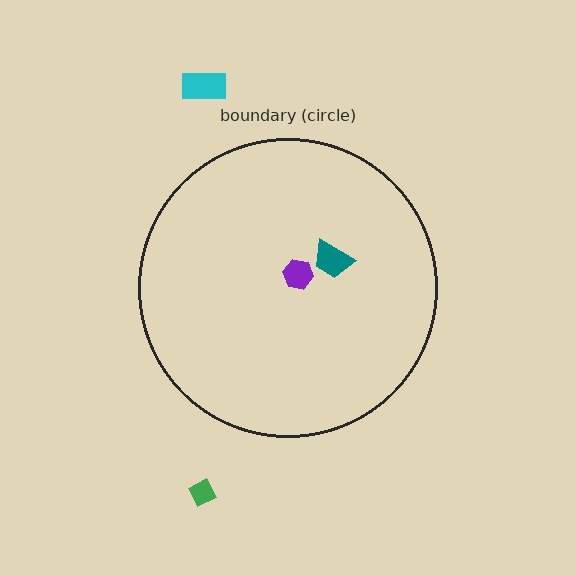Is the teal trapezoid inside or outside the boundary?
Inside.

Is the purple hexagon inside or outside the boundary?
Inside.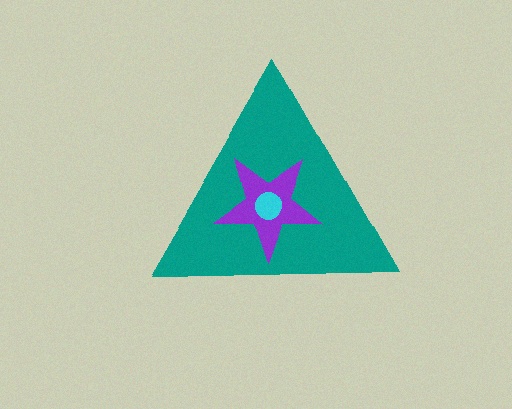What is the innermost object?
The cyan circle.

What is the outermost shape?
The teal triangle.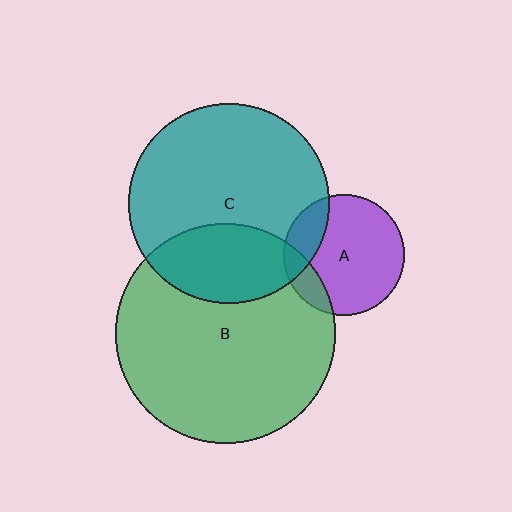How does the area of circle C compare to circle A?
Approximately 2.8 times.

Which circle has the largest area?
Circle B (green).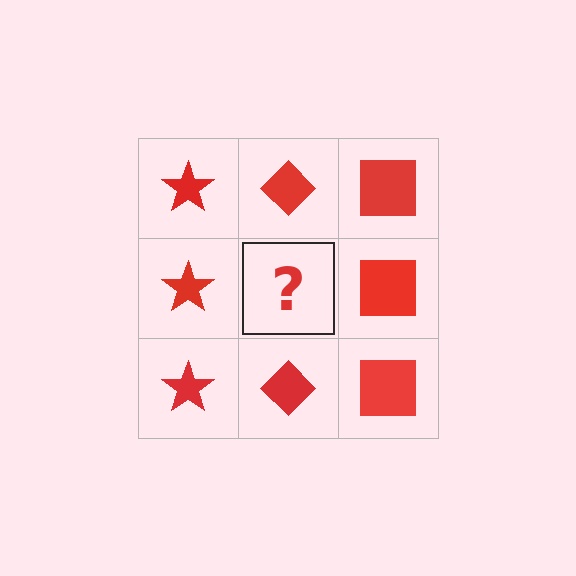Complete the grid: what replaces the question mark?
The question mark should be replaced with a red diamond.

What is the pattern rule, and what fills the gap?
The rule is that each column has a consistent shape. The gap should be filled with a red diamond.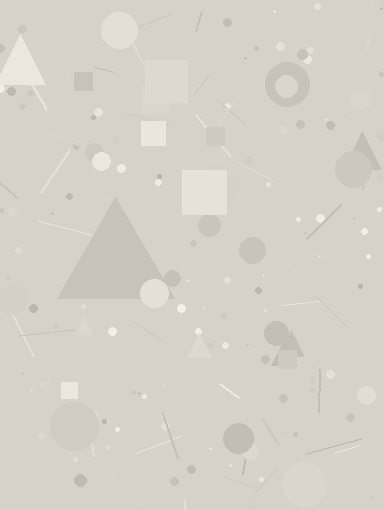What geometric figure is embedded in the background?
A triangle is embedded in the background.